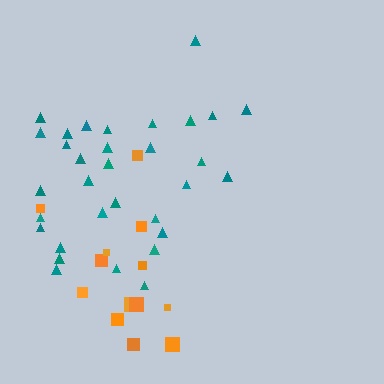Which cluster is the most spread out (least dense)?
Orange.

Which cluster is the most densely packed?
Teal.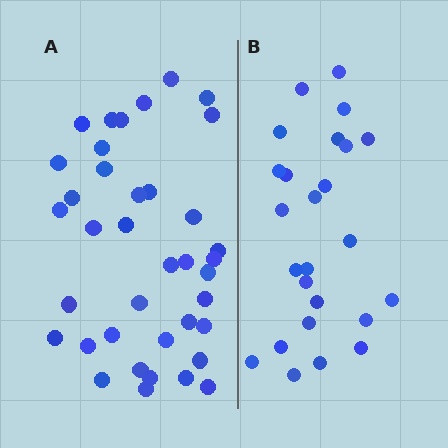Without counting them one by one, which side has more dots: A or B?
Region A (the left region) has more dots.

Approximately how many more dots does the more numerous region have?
Region A has approximately 15 more dots than region B.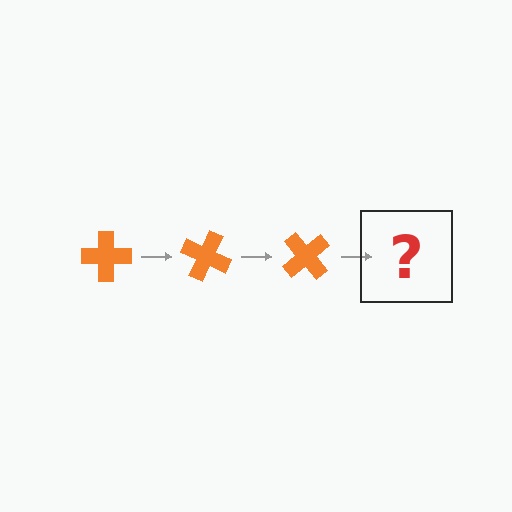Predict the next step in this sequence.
The next step is an orange cross rotated 75 degrees.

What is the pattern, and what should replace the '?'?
The pattern is that the cross rotates 25 degrees each step. The '?' should be an orange cross rotated 75 degrees.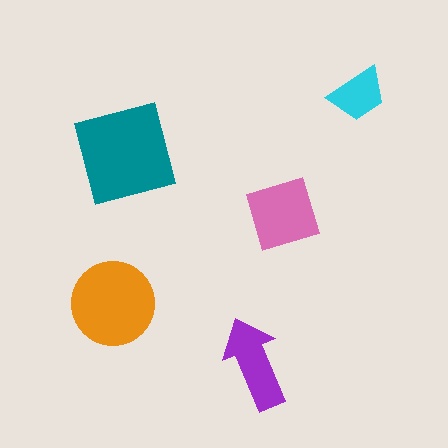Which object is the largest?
The teal square.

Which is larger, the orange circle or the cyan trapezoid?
The orange circle.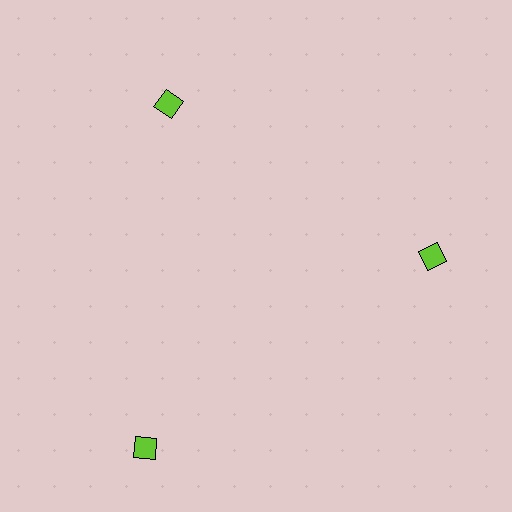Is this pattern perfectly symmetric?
No. The 3 lime diamonds are arranged in a ring, but one element near the 7 o'clock position is pushed outward from the center, breaking the 3-fold rotational symmetry.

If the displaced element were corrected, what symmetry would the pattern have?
It would have 3-fold rotational symmetry — the pattern would map onto itself every 120 degrees.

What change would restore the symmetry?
The symmetry would be restored by moving it inward, back onto the ring so that all 3 diamonds sit at equal angles and equal distance from the center.